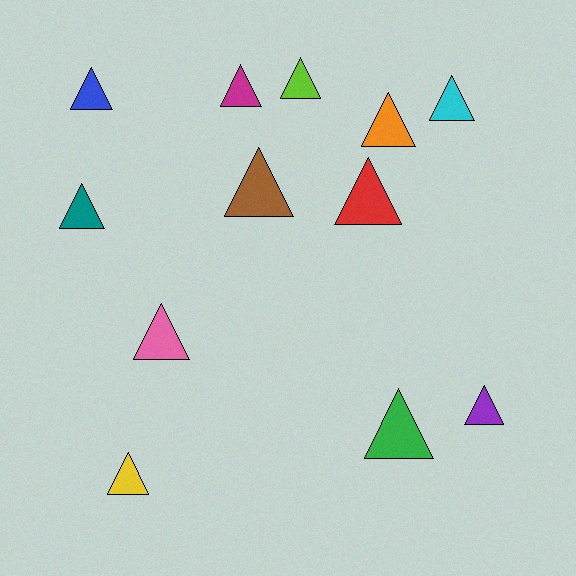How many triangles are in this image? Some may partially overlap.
There are 12 triangles.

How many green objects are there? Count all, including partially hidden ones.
There is 1 green object.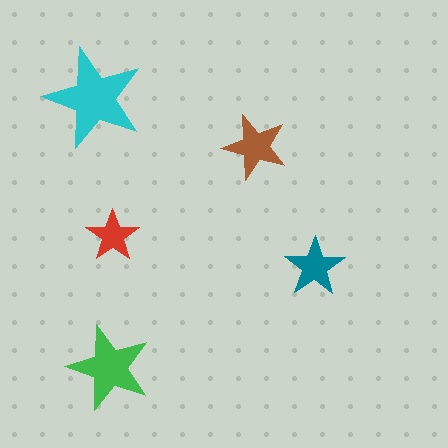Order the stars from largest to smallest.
the cyan one, the green one, the brown one, the teal one, the red one.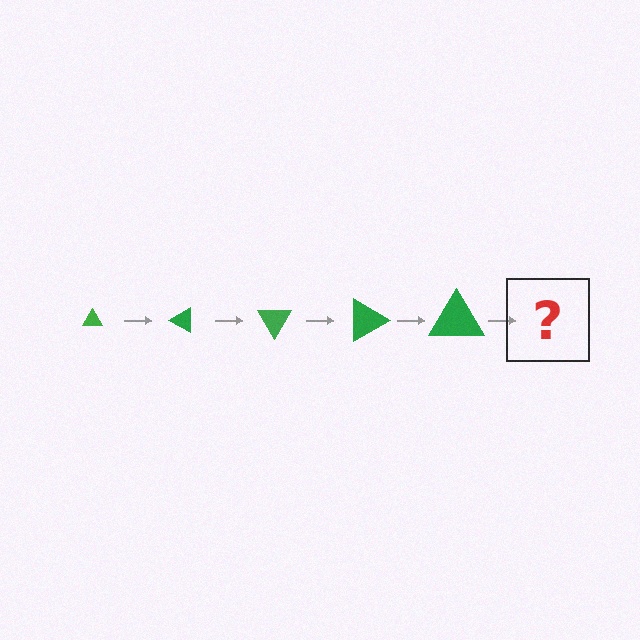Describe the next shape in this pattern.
It should be a triangle, larger than the previous one and rotated 150 degrees from the start.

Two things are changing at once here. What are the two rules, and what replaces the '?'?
The two rules are that the triangle grows larger each step and it rotates 30 degrees each step. The '?' should be a triangle, larger than the previous one and rotated 150 degrees from the start.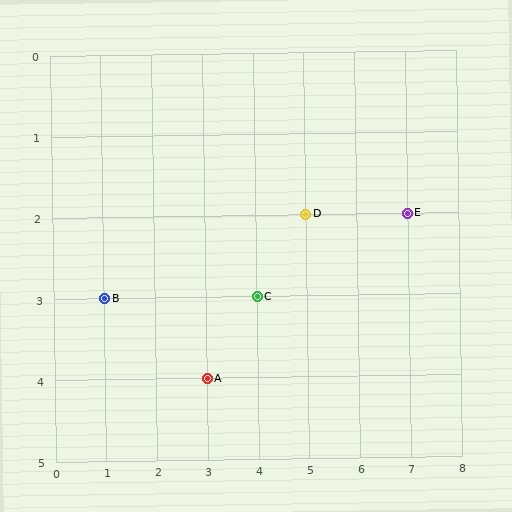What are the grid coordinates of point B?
Point B is at grid coordinates (1, 3).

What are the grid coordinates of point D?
Point D is at grid coordinates (5, 2).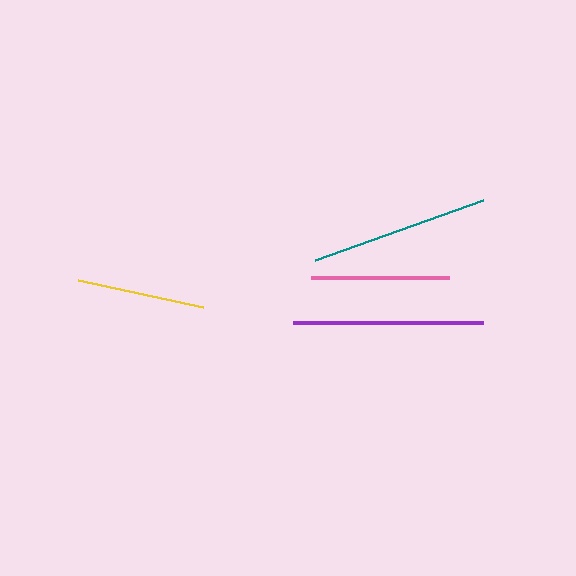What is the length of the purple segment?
The purple segment is approximately 190 pixels long.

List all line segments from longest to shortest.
From longest to shortest: purple, teal, pink, yellow.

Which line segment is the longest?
The purple line is the longest at approximately 190 pixels.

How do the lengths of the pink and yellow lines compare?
The pink and yellow lines are approximately the same length.